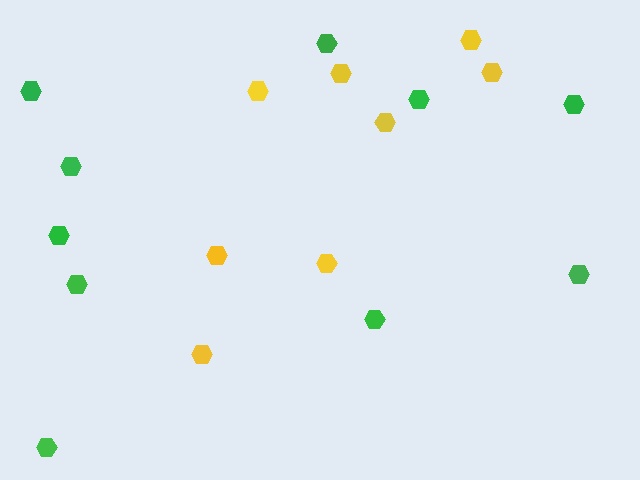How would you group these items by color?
There are 2 groups: one group of yellow hexagons (8) and one group of green hexagons (10).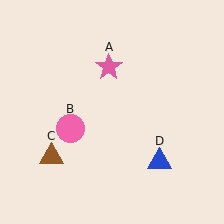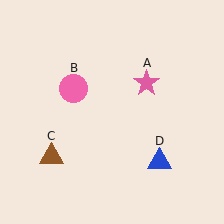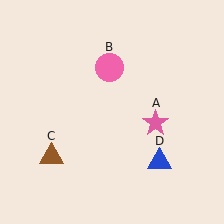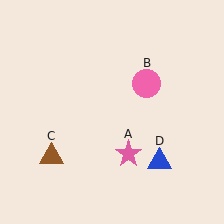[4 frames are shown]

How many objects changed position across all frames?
2 objects changed position: pink star (object A), pink circle (object B).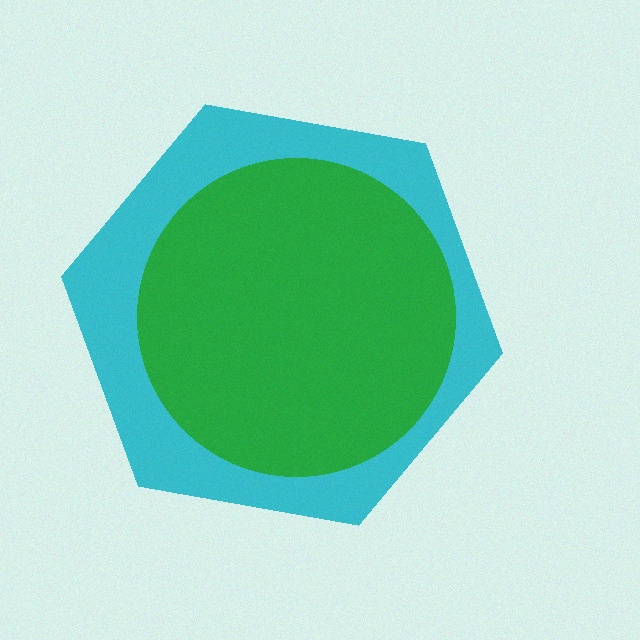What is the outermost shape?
The cyan hexagon.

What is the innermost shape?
The green circle.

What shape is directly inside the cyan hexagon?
The green circle.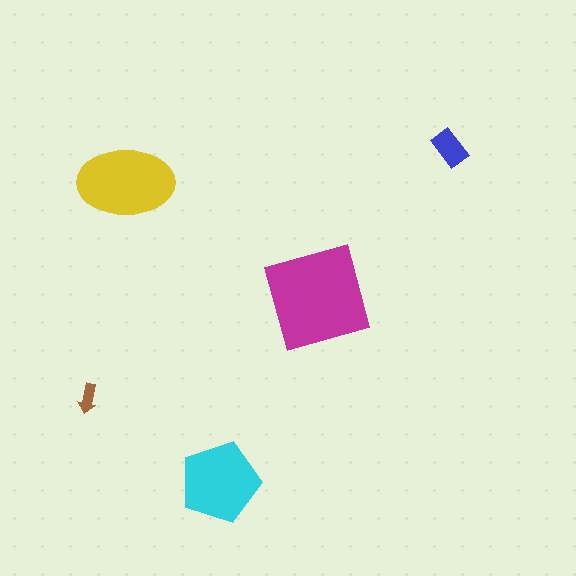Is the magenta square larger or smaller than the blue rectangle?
Larger.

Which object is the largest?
The magenta square.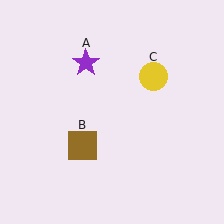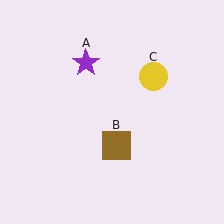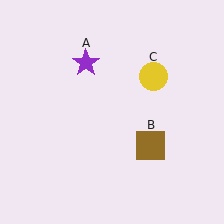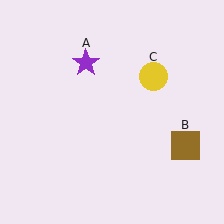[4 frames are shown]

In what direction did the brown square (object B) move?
The brown square (object B) moved right.